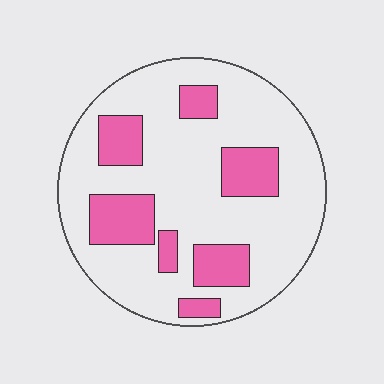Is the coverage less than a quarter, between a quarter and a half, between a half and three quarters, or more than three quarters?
Less than a quarter.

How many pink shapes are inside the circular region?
7.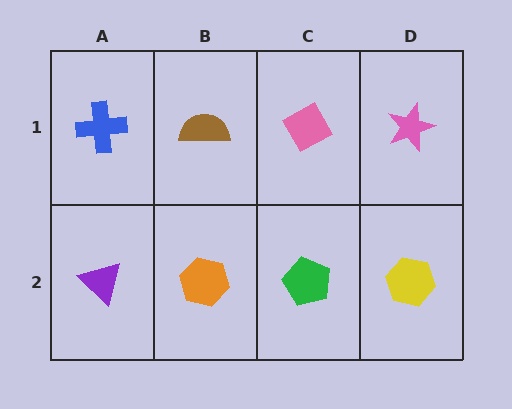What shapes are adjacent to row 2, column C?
A pink diamond (row 1, column C), an orange hexagon (row 2, column B), a yellow hexagon (row 2, column D).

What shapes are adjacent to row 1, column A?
A purple triangle (row 2, column A), a brown semicircle (row 1, column B).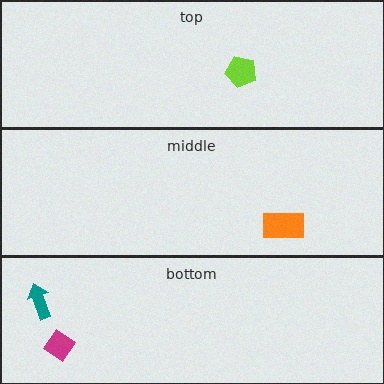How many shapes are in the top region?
1.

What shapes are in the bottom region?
The teal arrow, the magenta diamond.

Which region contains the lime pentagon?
The top region.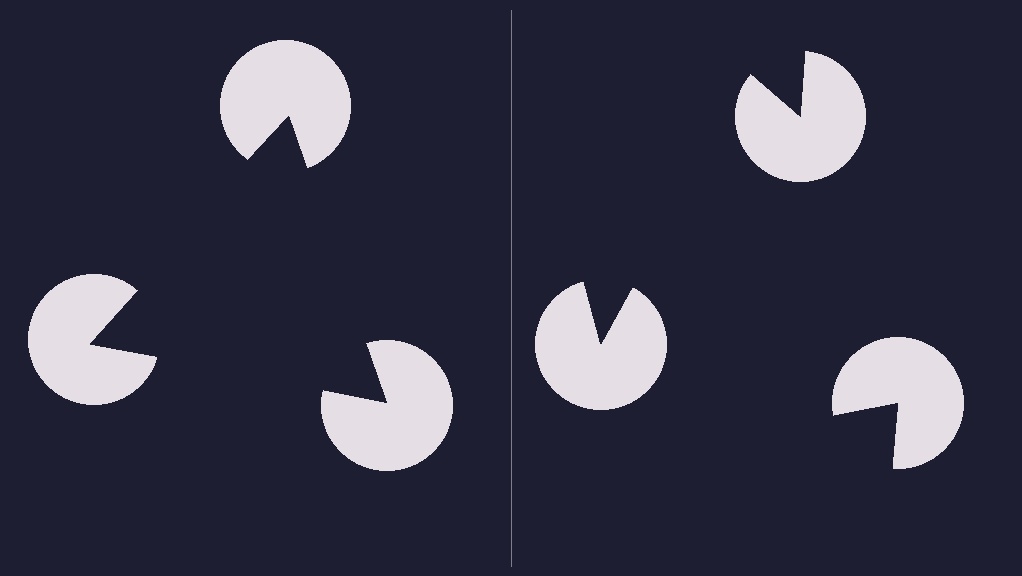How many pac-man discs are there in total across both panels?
6 — 3 on each side.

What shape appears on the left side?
An illusory triangle.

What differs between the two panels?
The pac-man discs are positioned identically on both sides; only the wedge orientations differ. On the left they align to a triangle; on the right they are misaligned.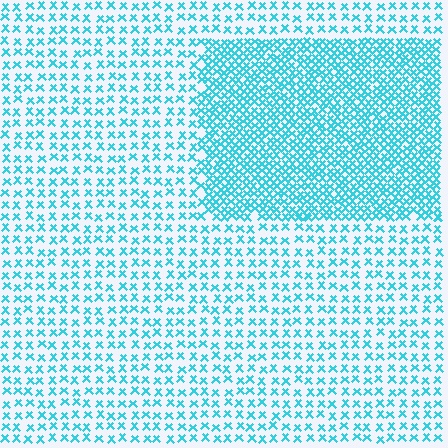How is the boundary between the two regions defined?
The boundary is defined by a change in element density (approximately 2.4x ratio). All elements are the same color, size, and shape.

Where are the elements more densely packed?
The elements are more densely packed inside the rectangle boundary.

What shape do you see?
I see a rectangle.